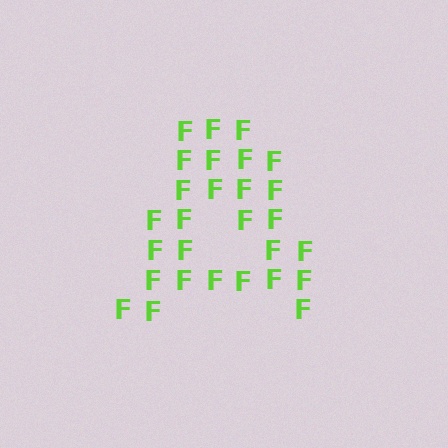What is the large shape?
The large shape is the letter A.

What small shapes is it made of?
It is made of small letter F's.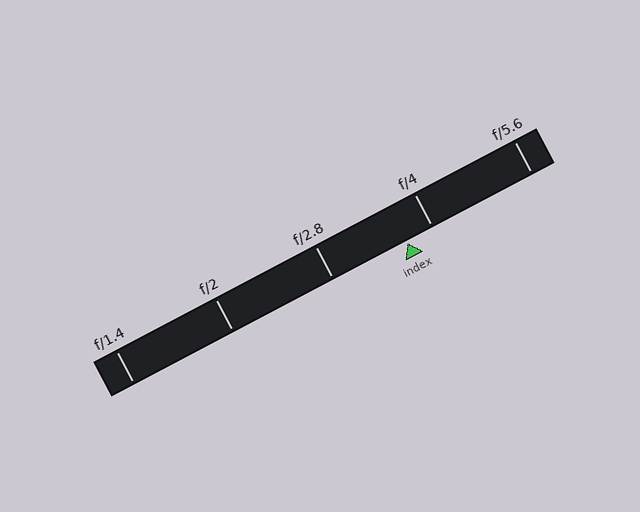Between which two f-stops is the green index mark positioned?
The index mark is between f/2.8 and f/4.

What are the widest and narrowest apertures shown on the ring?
The widest aperture shown is f/1.4 and the narrowest is f/5.6.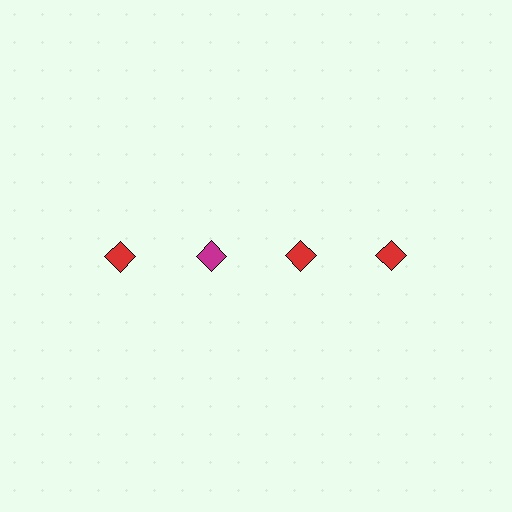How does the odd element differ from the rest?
It has a different color: magenta instead of red.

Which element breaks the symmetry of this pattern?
The magenta diamond in the top row, second from left column breaks the symmetry. All other shapes are red diamonds.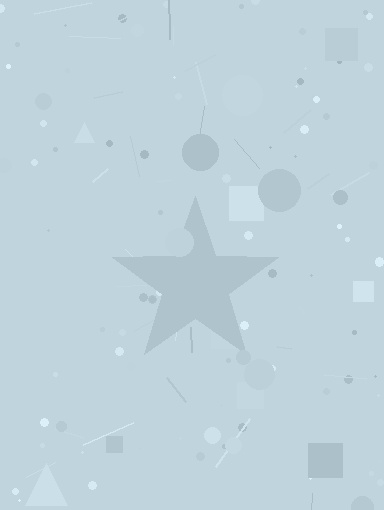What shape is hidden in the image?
A star is hidden in the image.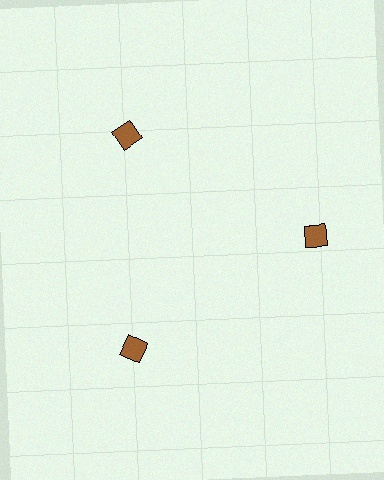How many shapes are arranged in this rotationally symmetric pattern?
There are 3 shapes, arranged in 3 groups of 1.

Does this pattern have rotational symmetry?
Yes, this pattern has 3-fold rotational symmetry. It looks the same after rotating 120 degrees around the center.